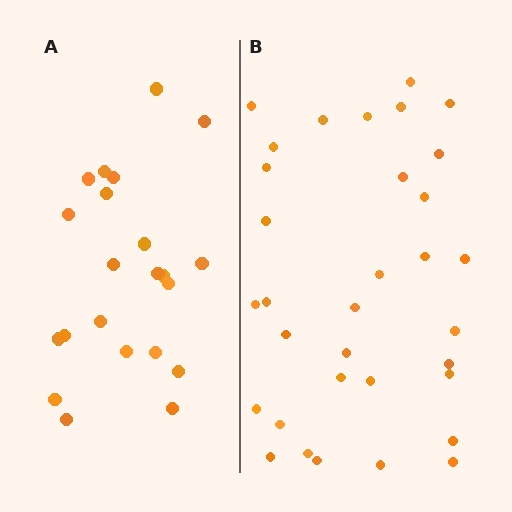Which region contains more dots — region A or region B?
Region B (the right region) has more dots.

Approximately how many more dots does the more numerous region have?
Region B has roughly 12 or so more dots than region A.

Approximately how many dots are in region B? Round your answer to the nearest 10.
About 30 dots. (The exact count is 33, which rounds to 30.)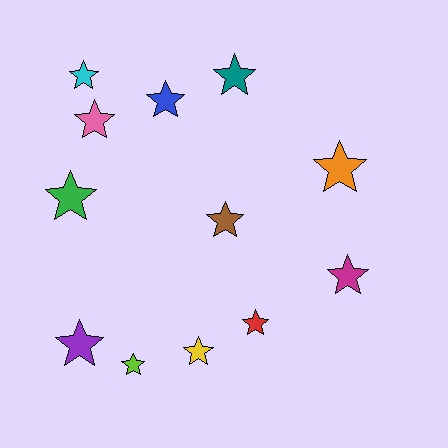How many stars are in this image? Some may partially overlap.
There are 12 stars.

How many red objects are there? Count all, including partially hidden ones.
There is 1 red object.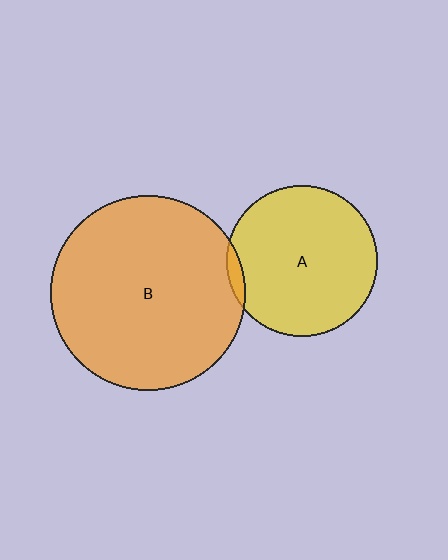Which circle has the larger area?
Circle B (orange).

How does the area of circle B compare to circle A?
Approximately 1.7 times.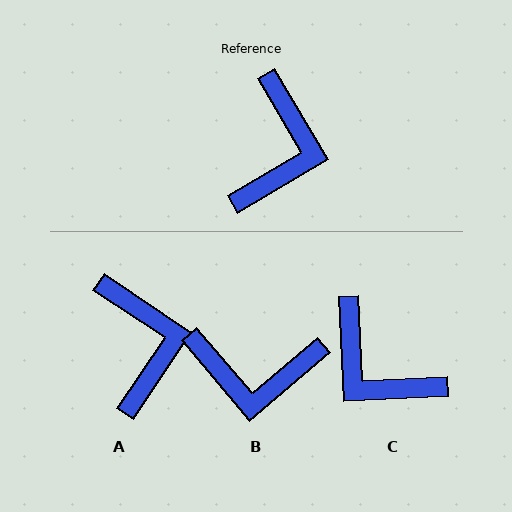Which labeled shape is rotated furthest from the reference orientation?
C, about 118 degrees away.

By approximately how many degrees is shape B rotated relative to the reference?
Approximately 80 degrees clockwise.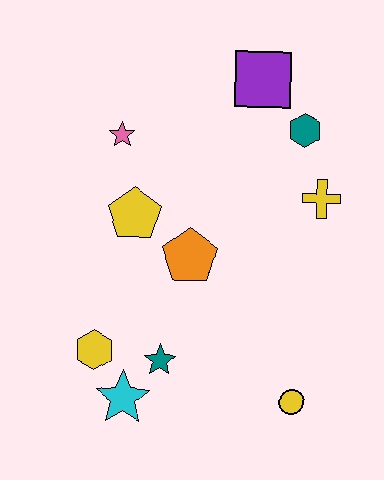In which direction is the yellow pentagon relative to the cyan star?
The yellow pentagon is above the cyan star.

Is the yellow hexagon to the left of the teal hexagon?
Yes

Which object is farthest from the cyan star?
The purple square is farthest from the cyan star.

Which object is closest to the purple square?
The teal hexagon is closest to the purple square.